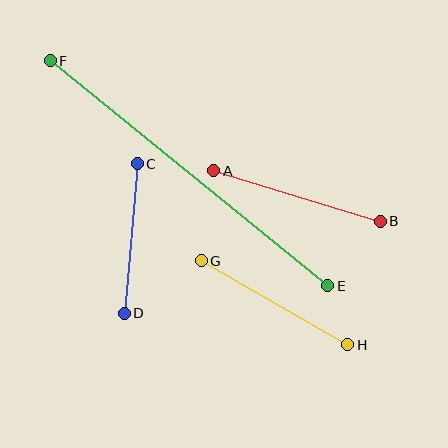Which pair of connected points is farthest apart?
Points E and F are farthest apart.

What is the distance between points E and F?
The distance is approximately 358 pixels.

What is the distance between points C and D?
The distance is approximately 150 pixels.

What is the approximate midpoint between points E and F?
The midpoint is at approximately (189, 173) pixels.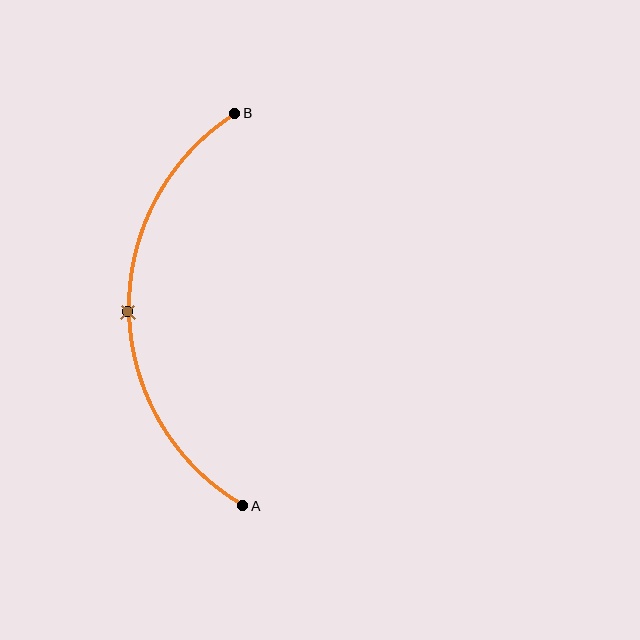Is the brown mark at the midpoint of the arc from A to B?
Yes. The brown mark lies on the arc at equal arc-length from both A and B — it is the arc midpoint.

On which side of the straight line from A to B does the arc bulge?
The arc bulges to the left of the straight line connecting A and B.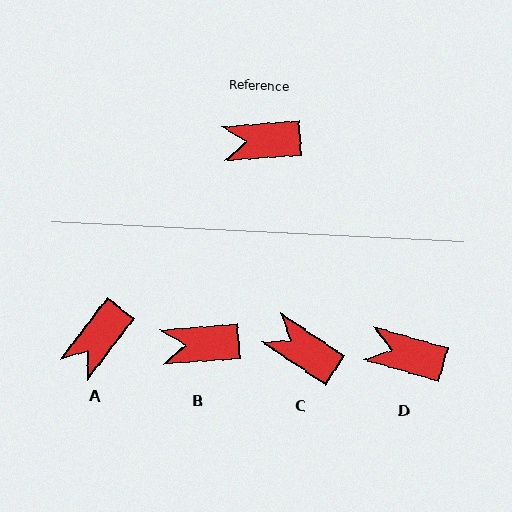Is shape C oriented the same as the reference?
No, it is off by about 38 degrees.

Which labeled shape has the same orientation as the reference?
B.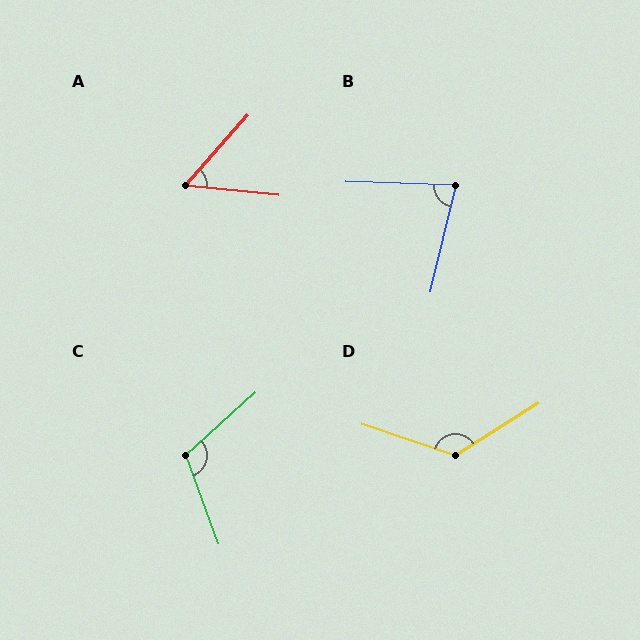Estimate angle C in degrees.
Approximately 112 degrees.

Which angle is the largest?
D, at approximately 129 degrees.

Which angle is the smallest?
A, at approximately 54 degrees.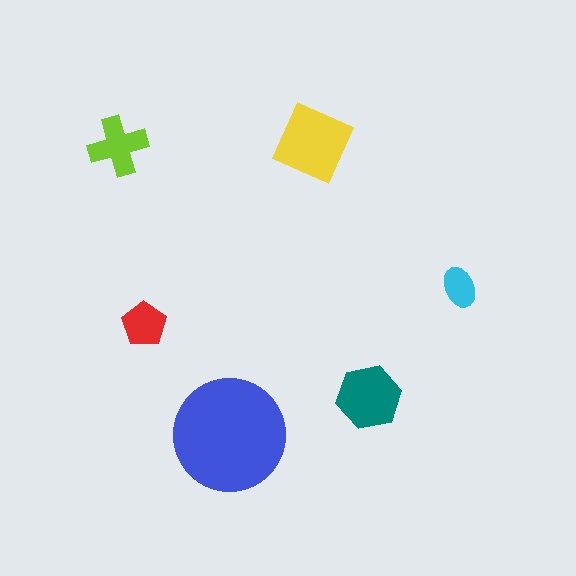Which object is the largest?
The blue circle.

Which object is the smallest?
The cyan ellipse.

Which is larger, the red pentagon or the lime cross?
The lime cross.